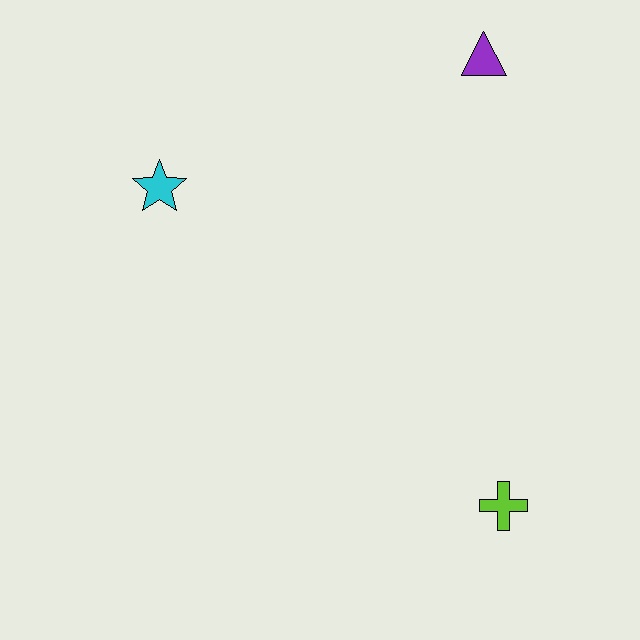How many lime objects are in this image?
There is 1 lime object.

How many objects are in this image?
There are 3 objects.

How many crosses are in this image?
There is 1 cross.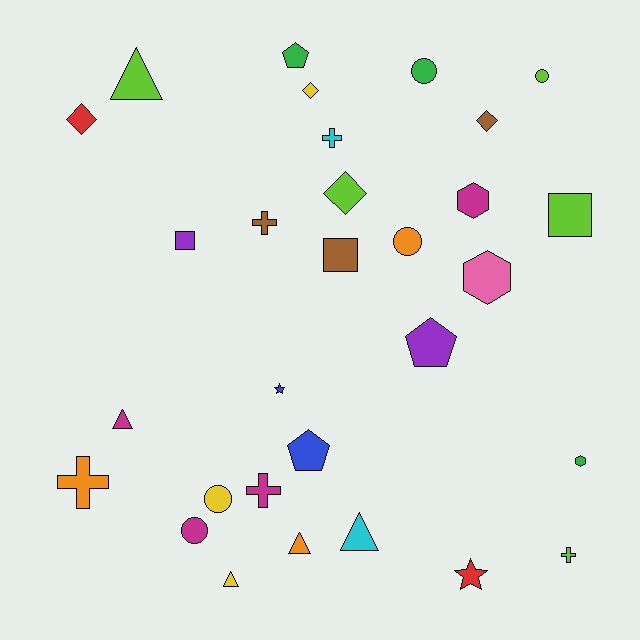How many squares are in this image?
There are 3 squares.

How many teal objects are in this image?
There are no teal objects.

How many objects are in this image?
There are 30 objects.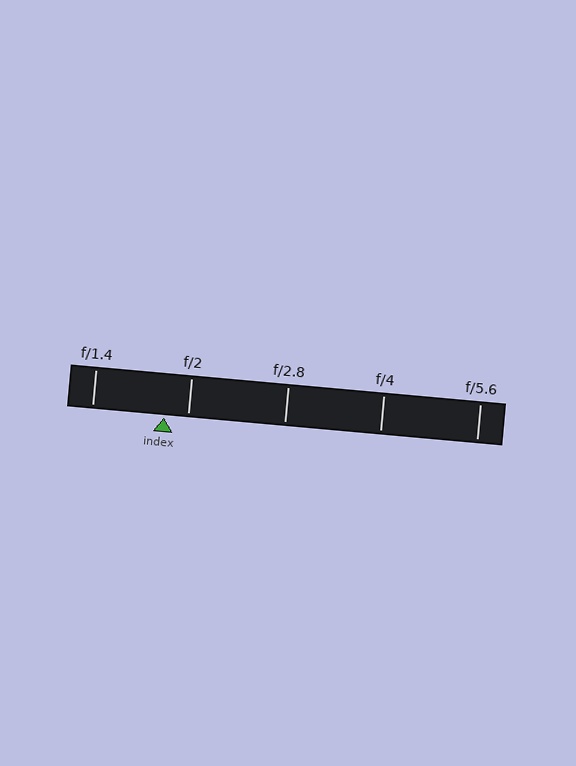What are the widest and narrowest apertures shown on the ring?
The widest aperture shown is f/1.4 and the narrowest is f/5.6.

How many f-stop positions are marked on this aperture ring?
There are 5 f-stop positions marked.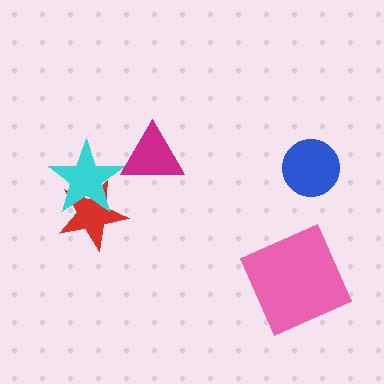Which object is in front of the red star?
The cyan star is in front of the red star.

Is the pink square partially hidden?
No, no other shape covers it.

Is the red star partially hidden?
Yes, it is partially covered by another shape.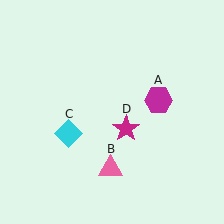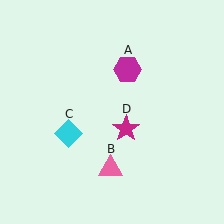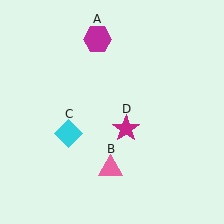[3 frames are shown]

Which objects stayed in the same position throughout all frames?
Pink triangle (object B) and cyan diamond (object C) and magenta star (object D) remained stationary.